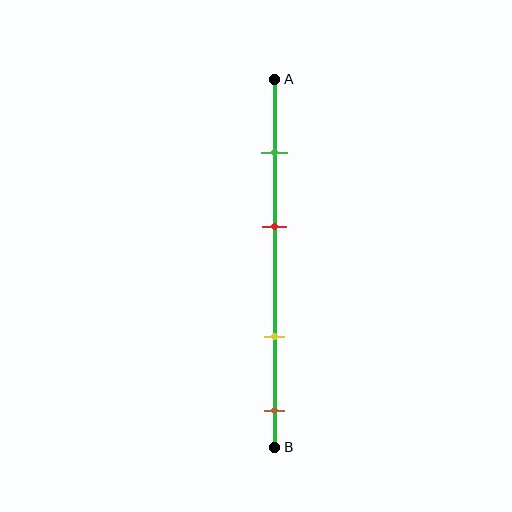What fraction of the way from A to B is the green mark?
The green mark is approximately 20% (0.2) of the way from A to B.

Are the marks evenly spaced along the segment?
No, the marks are not evenly spaced.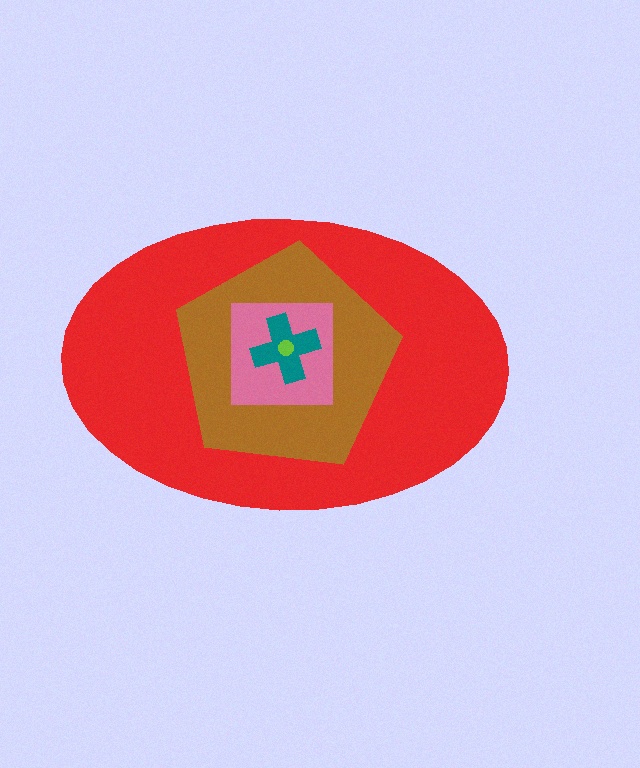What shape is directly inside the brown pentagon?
The pink square.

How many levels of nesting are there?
5.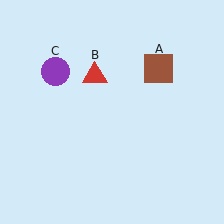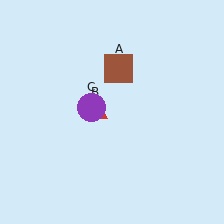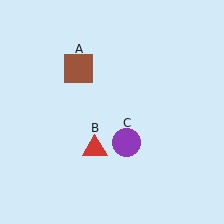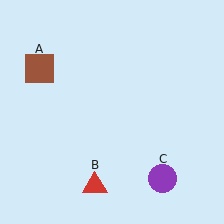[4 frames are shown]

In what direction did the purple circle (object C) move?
The purple circle (object C) moved down and to the right.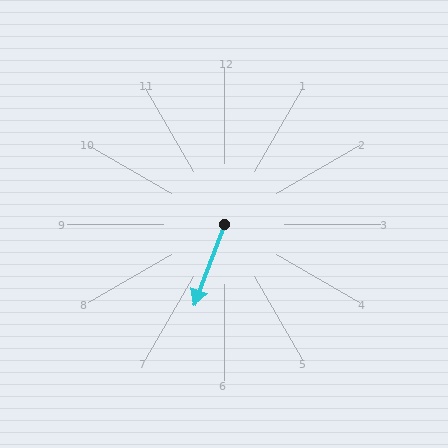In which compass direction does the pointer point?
South.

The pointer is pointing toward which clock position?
Roughly 7 o'clock.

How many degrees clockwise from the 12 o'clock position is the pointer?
Approximately 201 degrees.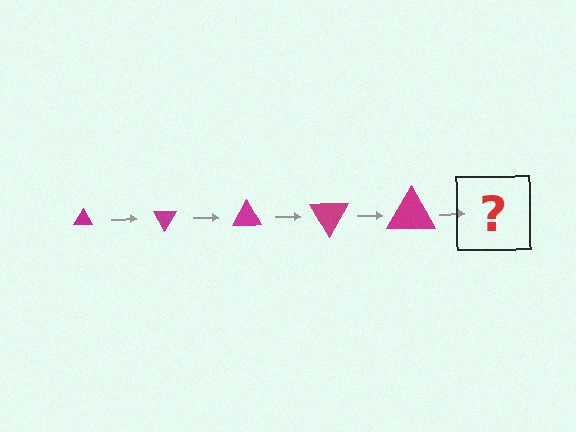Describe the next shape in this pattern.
It should be a triangle, larger than the previous one and rotated 300 degrees from the start.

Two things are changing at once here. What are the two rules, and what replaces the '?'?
The two rules are that the triangle grows larger each step and it rotates 60 degrees each step. The '?' should be a triangle, larger than the previous one and rotated 300 degrees from the start.